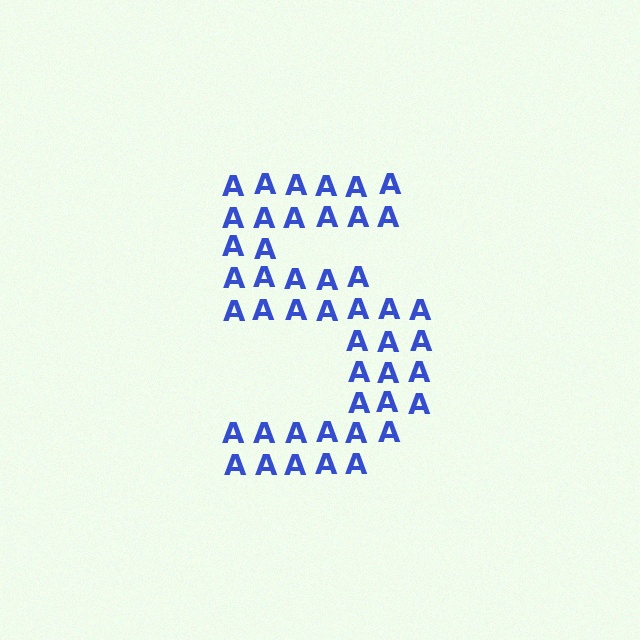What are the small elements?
The small elements are letter A's.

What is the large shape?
The large shape is the digit 5.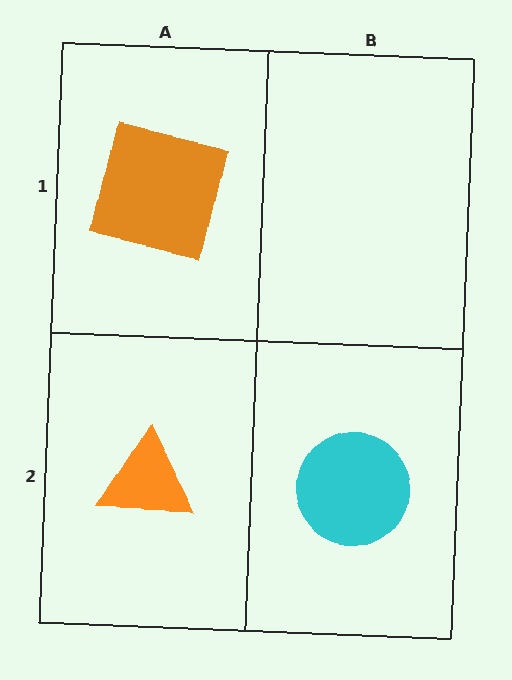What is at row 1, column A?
An orange square.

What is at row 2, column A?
An orange triangle.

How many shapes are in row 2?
2 shapes.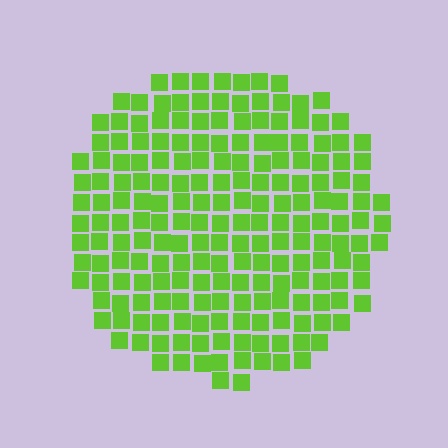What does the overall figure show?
The overall figure shows a circle.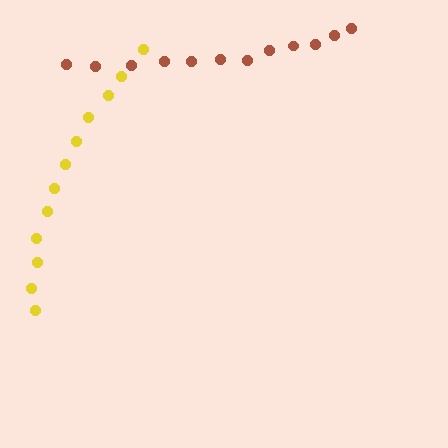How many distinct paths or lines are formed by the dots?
There are 2 distinct paths.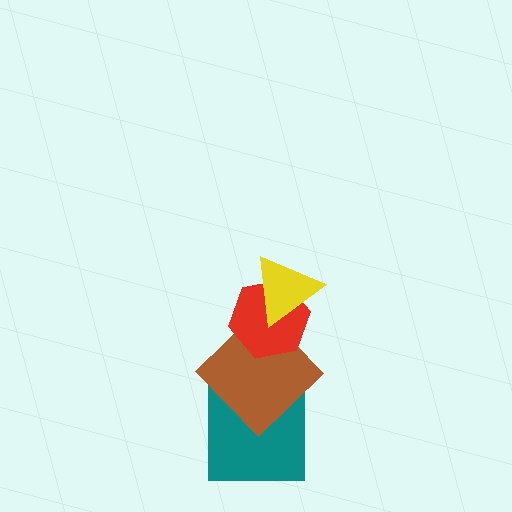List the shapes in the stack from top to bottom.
From top to bottom: the yellow triangle, the red hexagon, the brown diamond, the teal square.